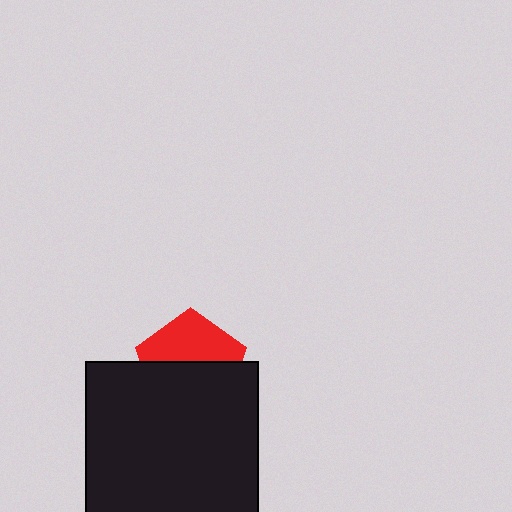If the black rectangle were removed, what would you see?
You would see the complete red pentagon.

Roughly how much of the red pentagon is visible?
About half of it is visible (roughly 46%).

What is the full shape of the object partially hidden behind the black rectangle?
The partially hidden object is a red pentagon.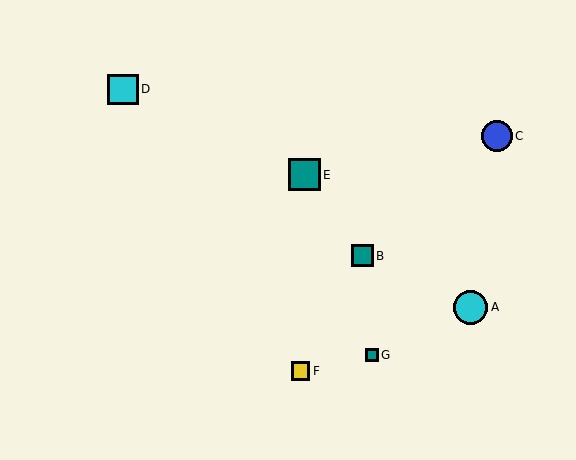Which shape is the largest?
The cyan circle (labeled A) is the largest.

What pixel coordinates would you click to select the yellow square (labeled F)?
Click at (300, 371) to select the yellow square F.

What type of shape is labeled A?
Shape A is a cyan circle.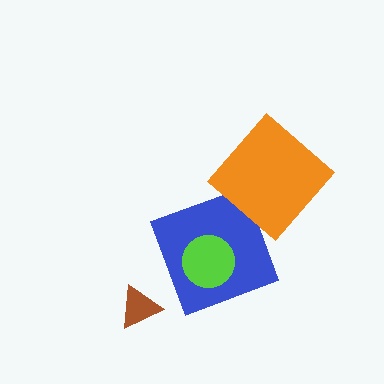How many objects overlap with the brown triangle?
0 objects overlap with the brown triangle.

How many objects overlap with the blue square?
1 object overlaps with the blue square.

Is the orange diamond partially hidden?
No, no other shape covers it.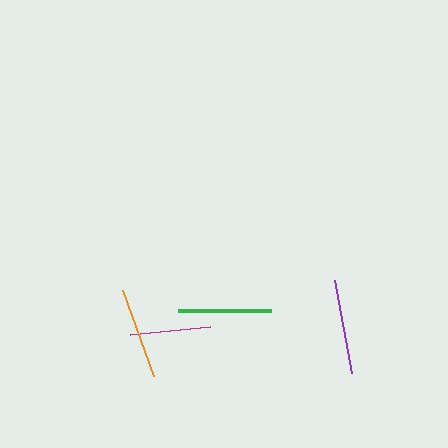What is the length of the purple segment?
The purple segment is approximately 95 pixels long.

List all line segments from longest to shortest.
From longest to shortest: purple, green, orange, magenta.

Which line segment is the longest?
The purple line is the longest at approximately 95 pixels.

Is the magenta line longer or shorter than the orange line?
The orange line is longer than the magenta line.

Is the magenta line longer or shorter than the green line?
The green line is longer than the magenta line.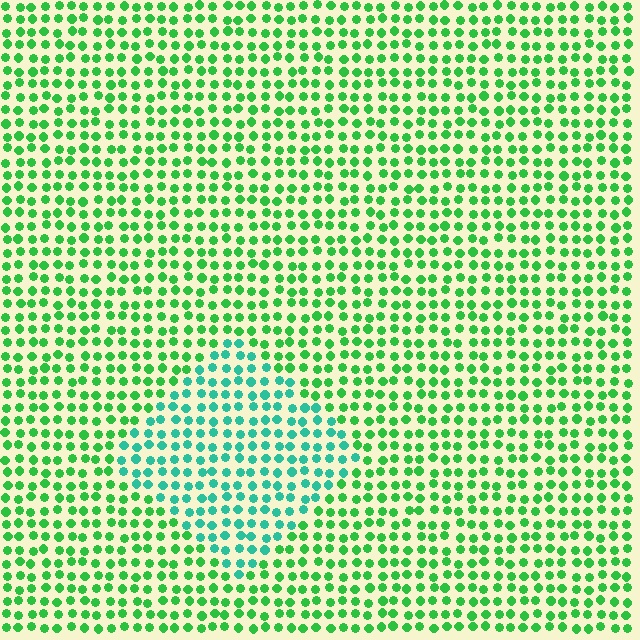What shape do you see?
I see a diamond.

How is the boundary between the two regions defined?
The boundary is defined purely by a slight shift in hue (about 38 degrees). Spacing, size, and orientation are identical on both sides.